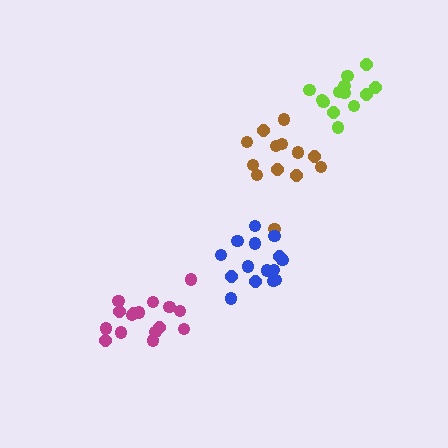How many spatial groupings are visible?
There are 4 spatial groupings.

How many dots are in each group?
Group 1: 13 dots, Group 2: 16 dots, Group 3: 13 dots, Group 4: 15 dots (57 total).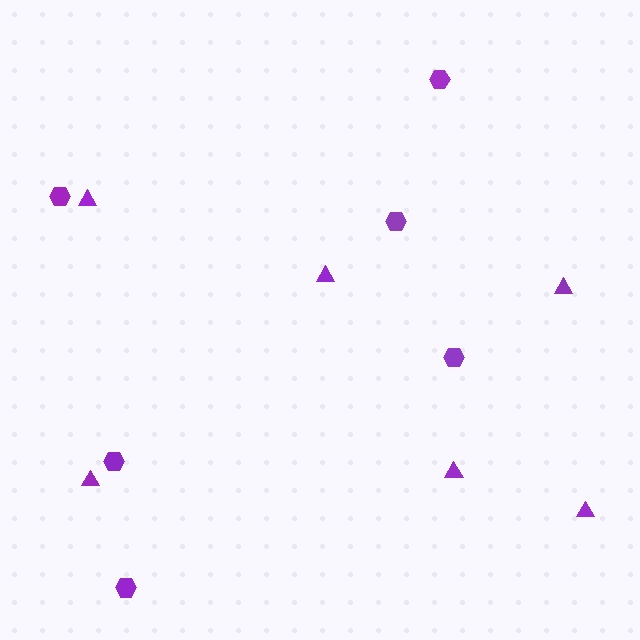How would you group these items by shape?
There are 2 groups: one group of hexagons (6) and one group of triangles (6).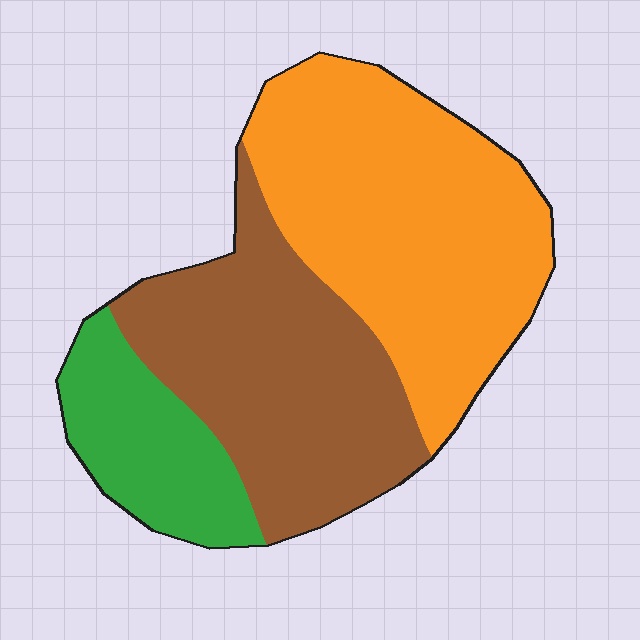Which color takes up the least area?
Green, at roughly 15%.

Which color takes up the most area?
Orange, at roughly 45%.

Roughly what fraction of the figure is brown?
Brown takes up about three eighths (3/8) of the figure.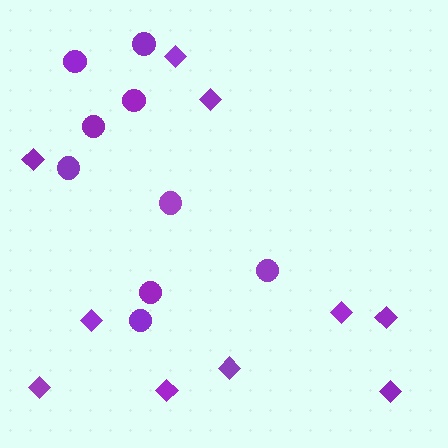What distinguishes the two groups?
There are 2 groups: one group of circles (9) and one group of diamonds (10).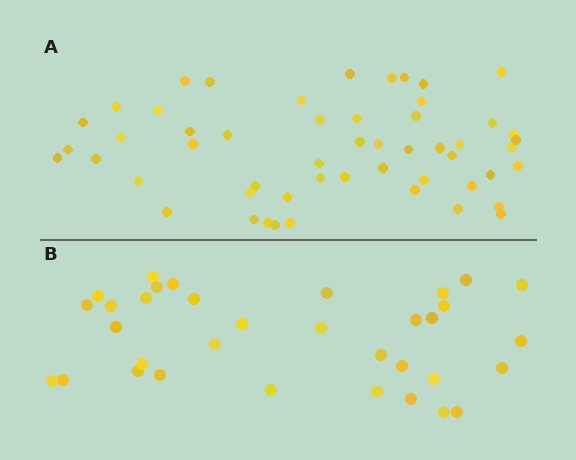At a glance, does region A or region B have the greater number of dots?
Region A (the top region) has more dots.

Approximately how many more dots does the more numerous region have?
Region A has approximately 20 more dots than region B.